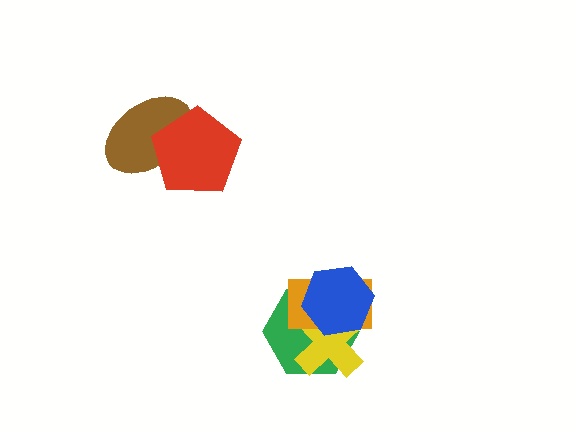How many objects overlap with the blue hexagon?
3 objects overlap with the blue hexagon.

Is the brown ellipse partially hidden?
Yes, it is partially covered by another shape.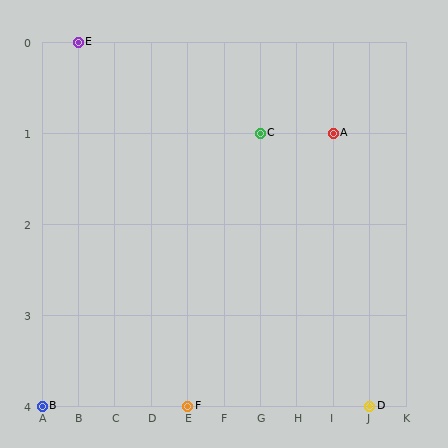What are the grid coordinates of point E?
Point E is at grid coordinates (B, 0).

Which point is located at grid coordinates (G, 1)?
Point C is at (G, 1).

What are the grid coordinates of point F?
Point F is at grid coordinates (E, 4).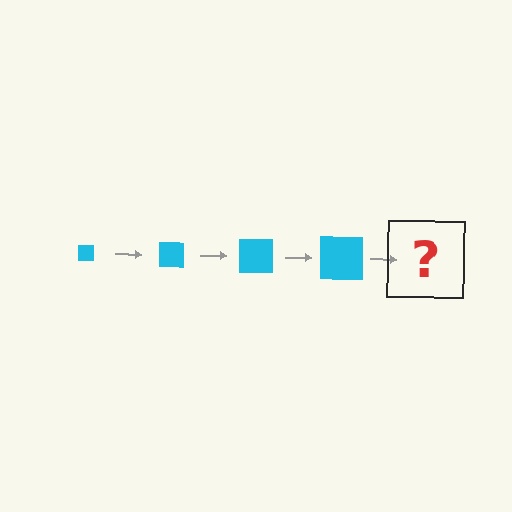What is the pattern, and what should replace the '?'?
The pattern is that the square gets progressively larger each step. The '?' should be a cyan square, larger than the previous one.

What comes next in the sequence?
The next element should be a cyan square, larger than the previous one.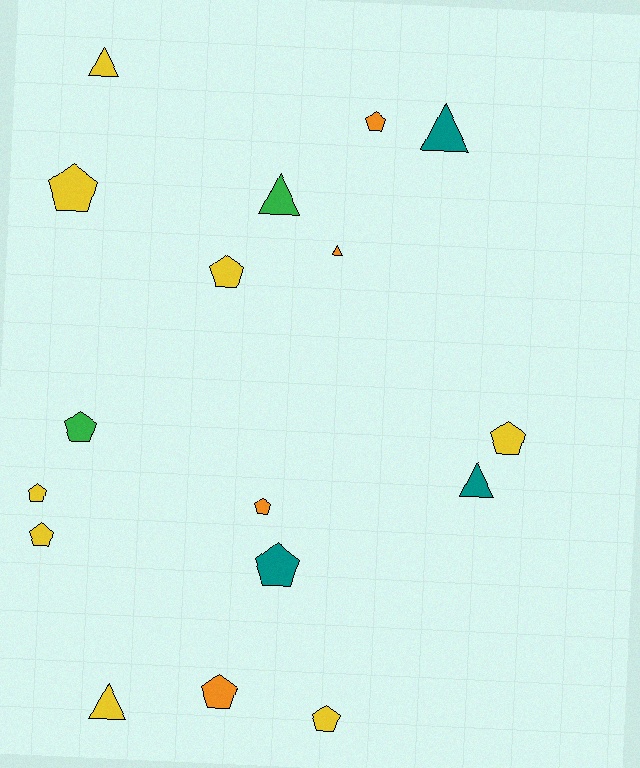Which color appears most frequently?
Yellow, with 8 objects.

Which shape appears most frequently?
Pentagon, with 11 objects.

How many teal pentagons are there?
There is 1 teal pentagon.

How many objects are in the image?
There are 17 objects.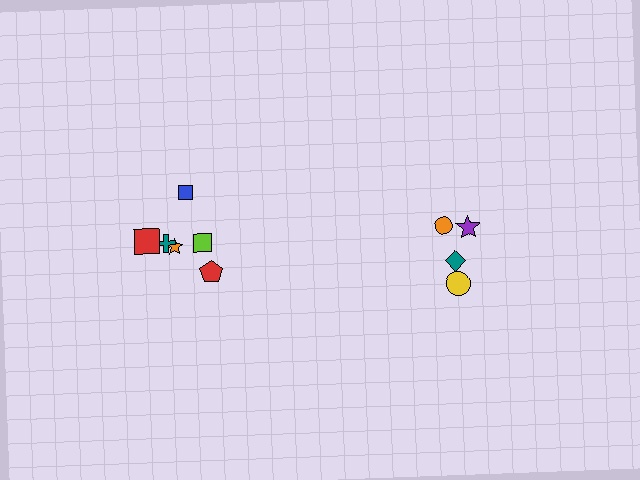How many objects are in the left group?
There are 6 objects.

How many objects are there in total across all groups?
There are 10 objects.